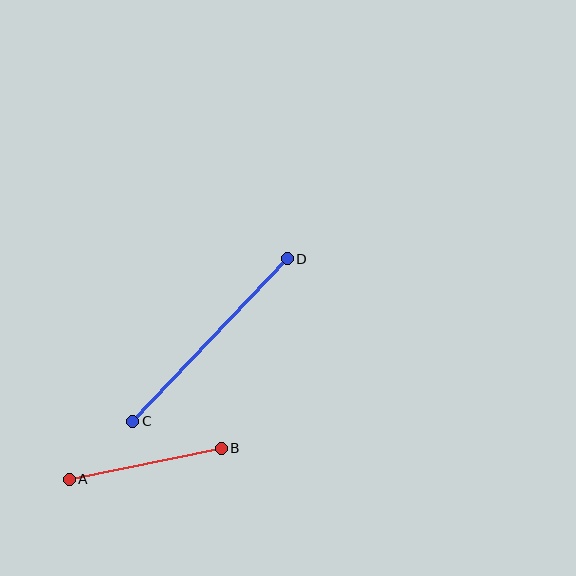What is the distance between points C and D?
The distance is approximately 224 pixels.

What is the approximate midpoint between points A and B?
The midpoint is at approximately (145, 464) pixels.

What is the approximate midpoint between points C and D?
The midpoint is at approximately (210, 340) pixels.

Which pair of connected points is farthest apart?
Points C and D are farthest apart.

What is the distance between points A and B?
The distance is approximately 155 pixels.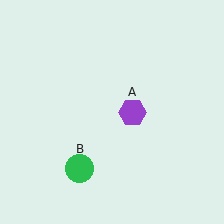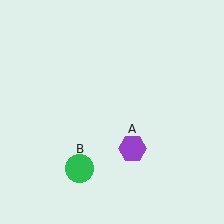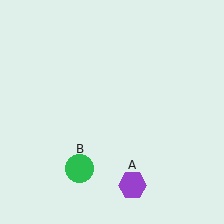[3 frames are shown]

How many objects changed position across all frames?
1 object changed position: purple hexagon (object A).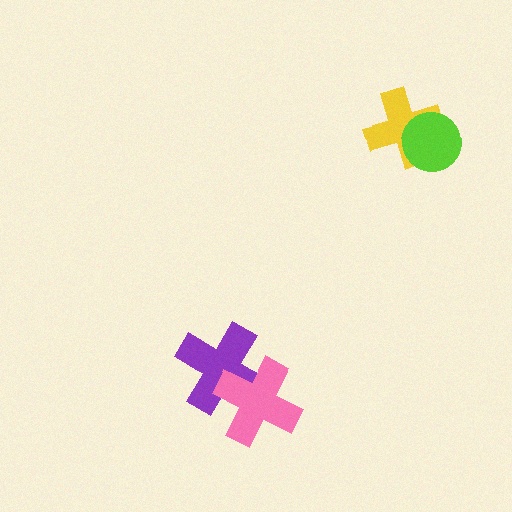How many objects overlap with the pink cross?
1 object overlaps with the pink cross.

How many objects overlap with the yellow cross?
1 object overlaps with the yellow cross.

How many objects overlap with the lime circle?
1 object overlaps with the lime circle.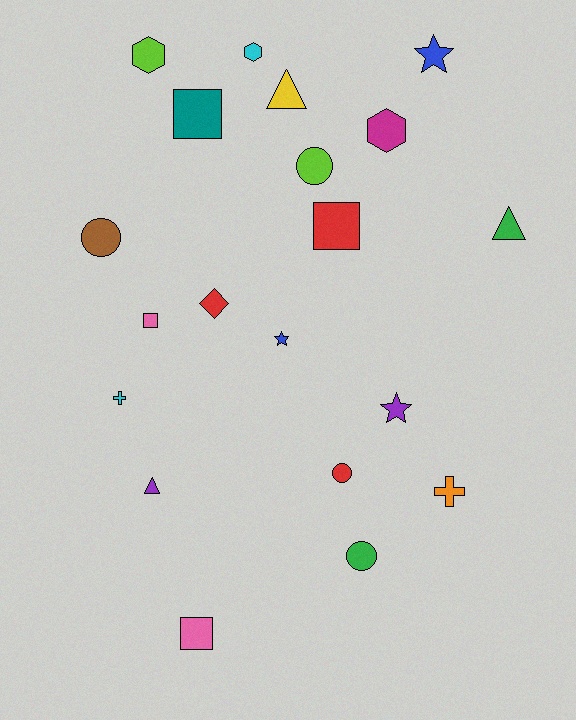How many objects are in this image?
There are 20 objects.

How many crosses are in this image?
There are 2 crosses.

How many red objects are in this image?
There are 3 red objects.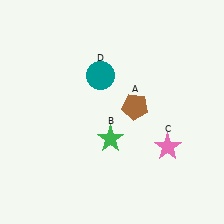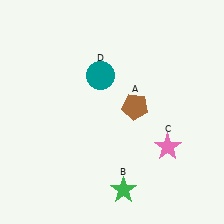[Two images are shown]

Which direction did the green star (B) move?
The green star (B) moved down.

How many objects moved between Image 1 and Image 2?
1 object moved between the two images.